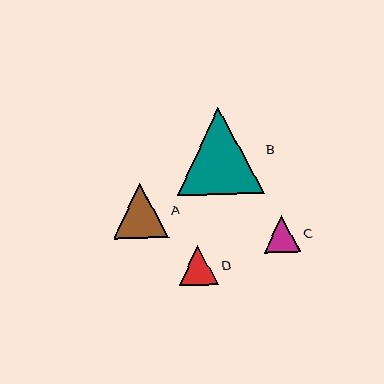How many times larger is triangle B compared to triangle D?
Triangle B is approximately 2.2 times the size of triangle D.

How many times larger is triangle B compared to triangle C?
Triangle B is approximately 2.4 times the size of triangle C.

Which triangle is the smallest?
Triangle C is the smallest with a size of approximately 36 pixels.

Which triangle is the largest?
Triangle B is the largest with a size of approximately 87 pixels.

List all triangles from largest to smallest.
From largest to smallest: B, A, D, C.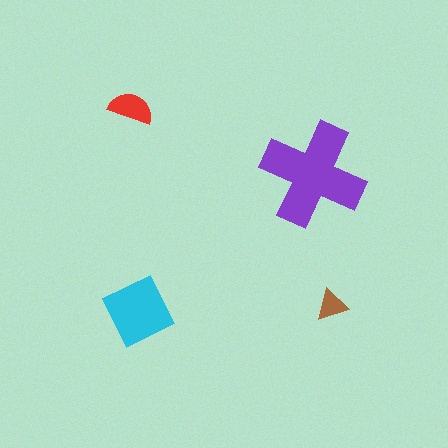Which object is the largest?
The purple cross.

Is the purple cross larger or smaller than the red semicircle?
Larger.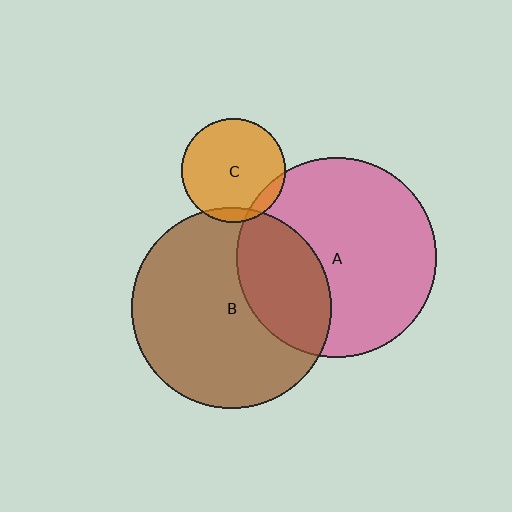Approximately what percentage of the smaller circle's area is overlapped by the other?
Approximately 5%.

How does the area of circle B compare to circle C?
Approximately 3.7 times.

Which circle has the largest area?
Circle B (brown).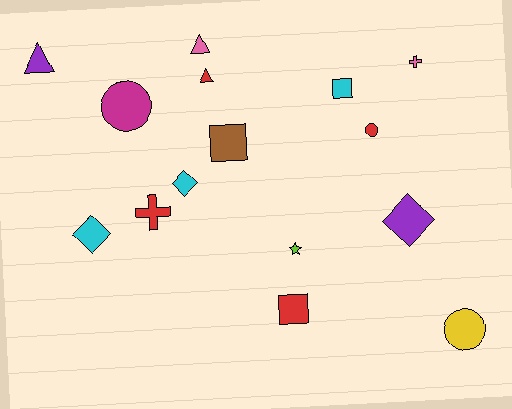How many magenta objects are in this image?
There is 1 magenta object.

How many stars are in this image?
There is 1 star.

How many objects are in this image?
There are 15 objects.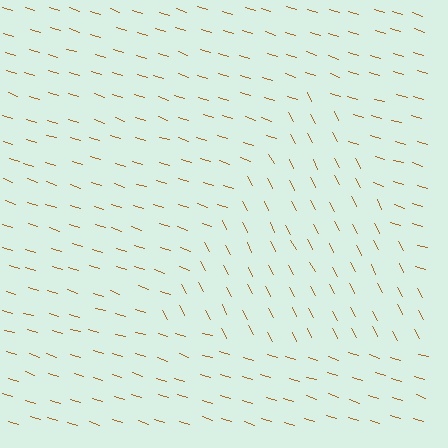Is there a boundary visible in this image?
Yes, there is a texture boundary formed by a change in line orientation.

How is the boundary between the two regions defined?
The boundary is defined purely by a change in line orientation (approximately 45 degrees difference). All lines are the same color and thickness.